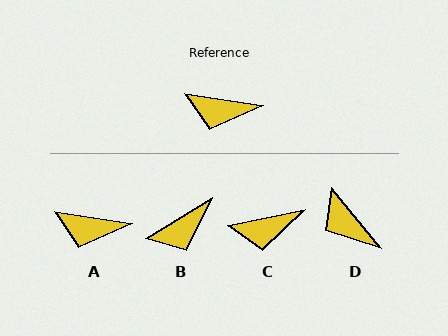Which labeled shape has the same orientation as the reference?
A.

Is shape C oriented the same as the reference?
No, it is off by about 20 degrees.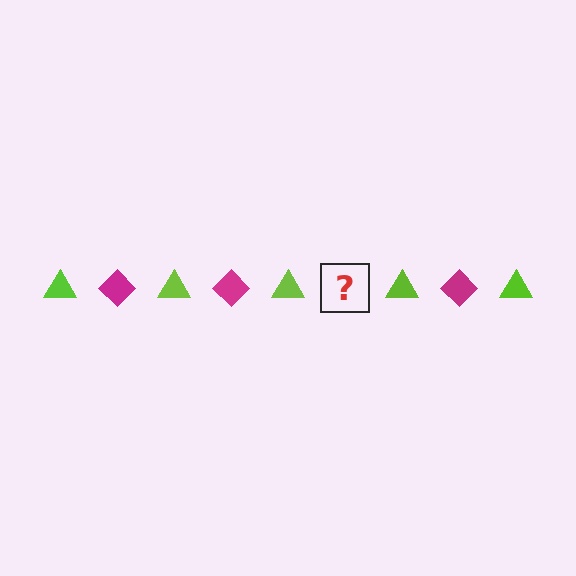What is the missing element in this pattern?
The missing element is a magenta diamond.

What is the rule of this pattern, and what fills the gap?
The rule is that the pattern alternates between lime triangle and magenta diamond. The gap should be filled with a magenta diamond.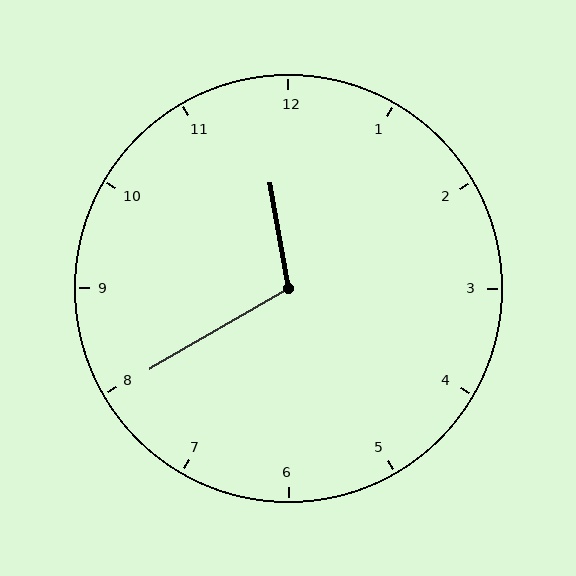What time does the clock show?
11:40.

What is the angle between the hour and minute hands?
Approximately 110 degrees.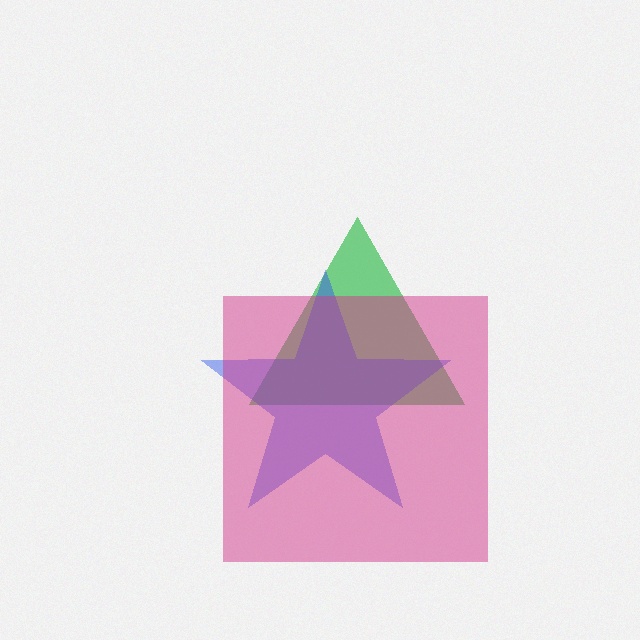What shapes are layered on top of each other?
The layered shapes are: a green triangle, a blue star, a magenta square.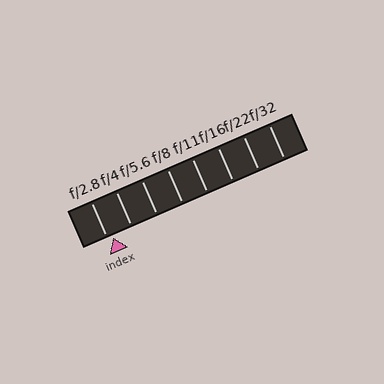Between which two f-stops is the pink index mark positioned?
The index mark is between f/2.8 and f/4.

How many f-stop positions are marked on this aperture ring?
There are 8 f-stop positions marked.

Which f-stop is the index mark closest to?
The index mark is closest to f/2.8.